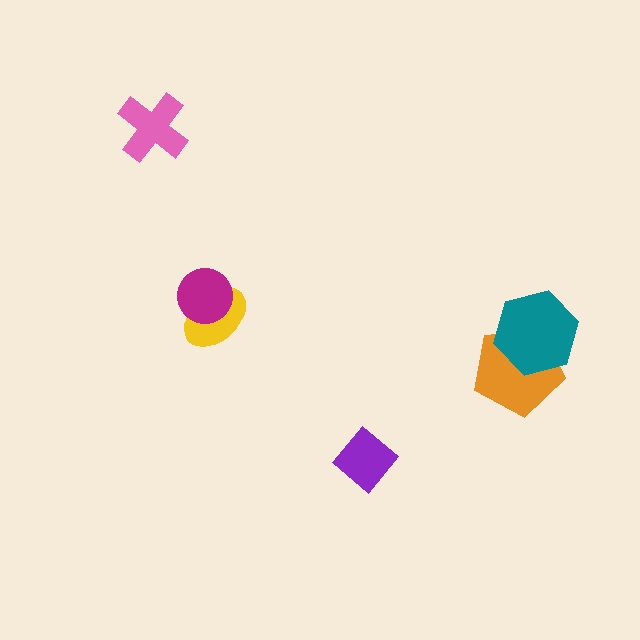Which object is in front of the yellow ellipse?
The magenta circle is in front of the yellow ellipse.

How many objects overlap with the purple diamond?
0 objects overlap with the purple diamond.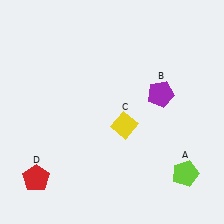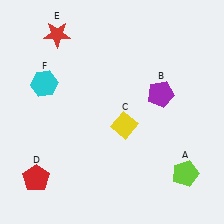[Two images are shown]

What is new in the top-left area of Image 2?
A cyan hexagon (F) was added in the top-left area of Image 2.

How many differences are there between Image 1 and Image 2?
There are 2 differences between the two images.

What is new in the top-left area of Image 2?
A red star (E) was added in the top-left area of Image 2.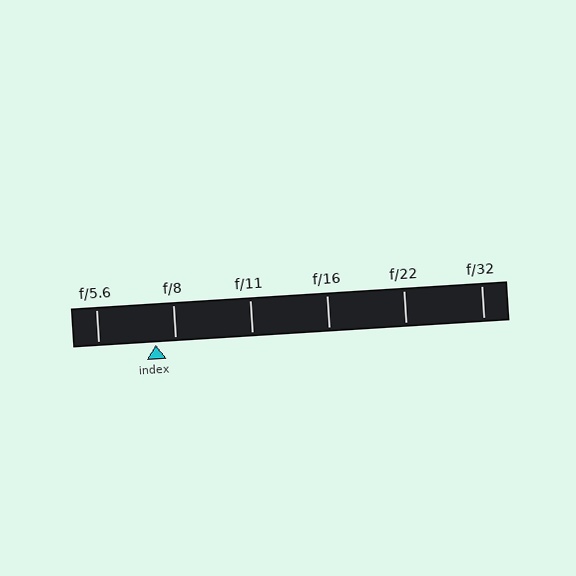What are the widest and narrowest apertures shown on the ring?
The widest aperture shown is f/5.6 and the narrowest is f/32.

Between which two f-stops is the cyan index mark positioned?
The index mark is between f/5.6 and f/8.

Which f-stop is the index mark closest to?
The index mark is closest to f/8.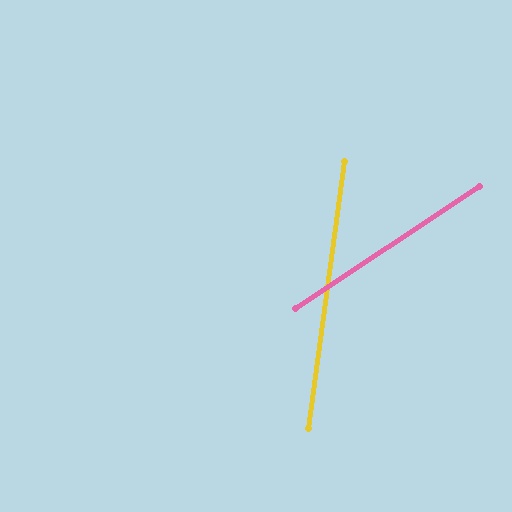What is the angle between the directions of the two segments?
Approximately 49 degrees.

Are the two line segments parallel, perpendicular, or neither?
Neither parallel nor perpendicular — they differ by about 49°.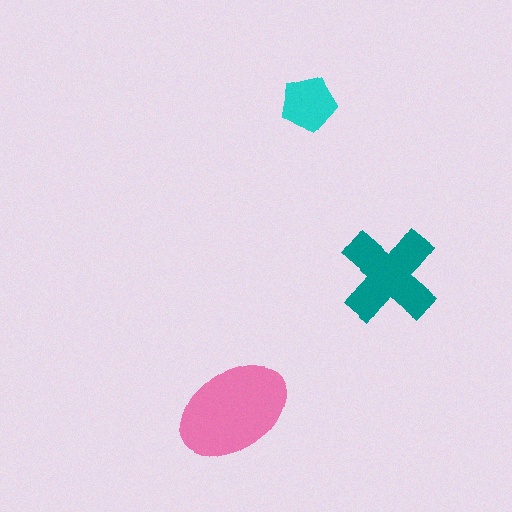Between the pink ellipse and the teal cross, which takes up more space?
The pink ellipse.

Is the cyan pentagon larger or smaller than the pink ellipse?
Smaller.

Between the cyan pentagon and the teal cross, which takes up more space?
The teal cross.